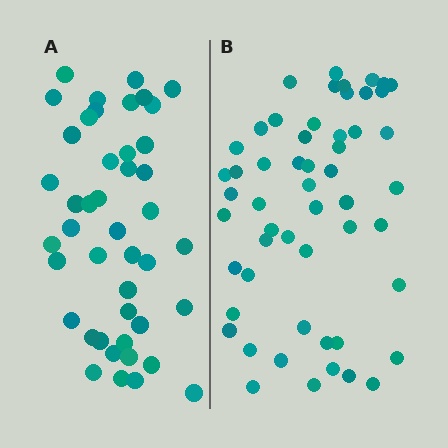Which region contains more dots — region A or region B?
Region B (the right region) has more dots.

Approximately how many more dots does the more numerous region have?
Region B has roughly 10 or so more dots than region A.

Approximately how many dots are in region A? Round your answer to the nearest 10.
About 40 dots. (The exact count is 44, which rounds to 40.)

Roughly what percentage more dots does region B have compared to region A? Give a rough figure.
About 25% more.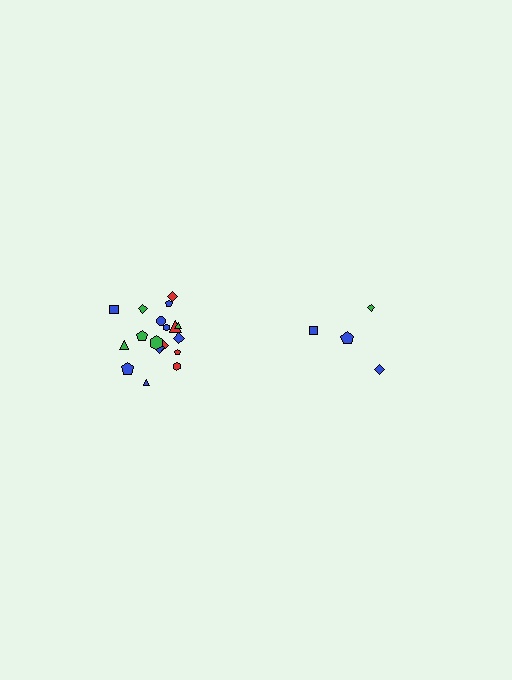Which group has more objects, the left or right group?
The left group.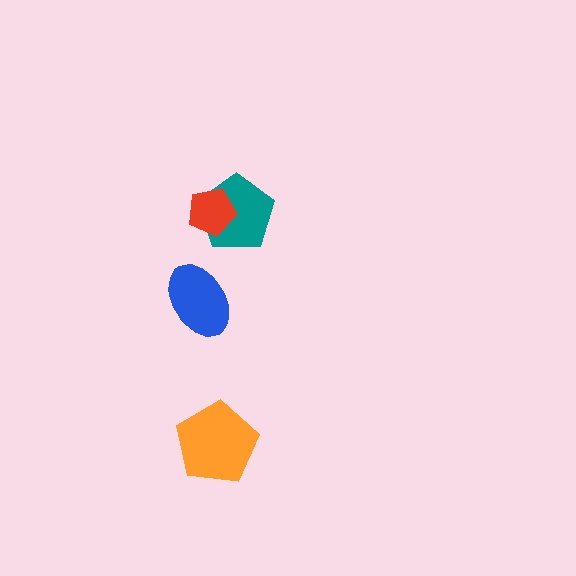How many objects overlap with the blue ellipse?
0 objects overlap with the blue ellipse.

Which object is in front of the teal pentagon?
The red pentagon is in front of the teal pentagon.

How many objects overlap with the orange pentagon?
0 objects overlap with the orange pentagon.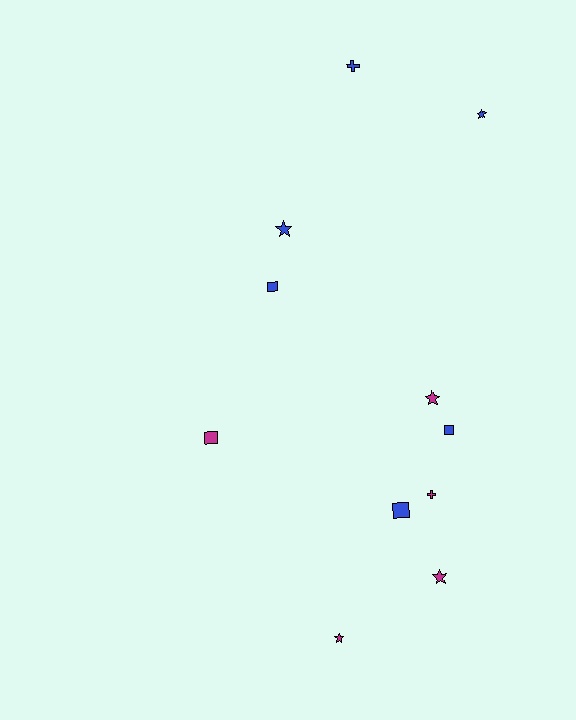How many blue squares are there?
There are 3 blue squares.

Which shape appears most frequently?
Star, with 5 objects.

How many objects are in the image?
There are 11 objects.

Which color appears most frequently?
Blue, with 6 objects.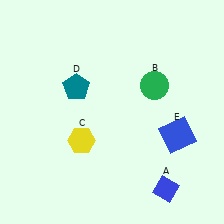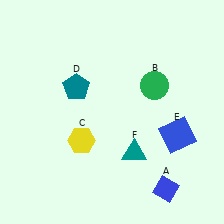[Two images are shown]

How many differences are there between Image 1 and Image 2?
There is 1 difference between the two images.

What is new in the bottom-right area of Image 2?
A teal triangle (F) was added in the bottom-right area of Image 2.